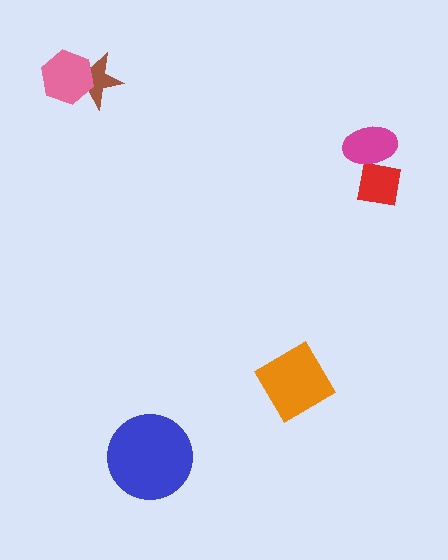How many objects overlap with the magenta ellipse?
1 object overlaps with the magenta ellipse.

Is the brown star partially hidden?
Yes, it is partially covered by another shape.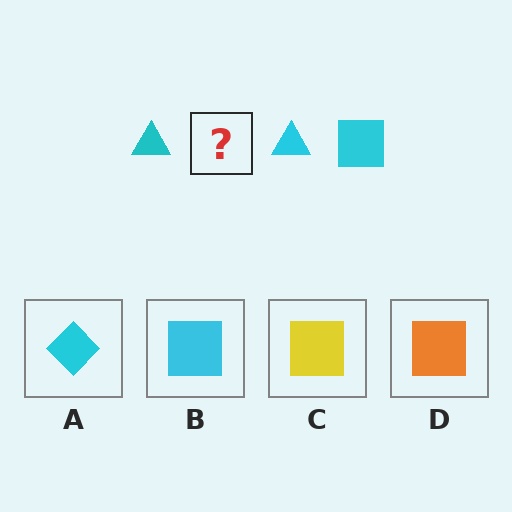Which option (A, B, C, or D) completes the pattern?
B.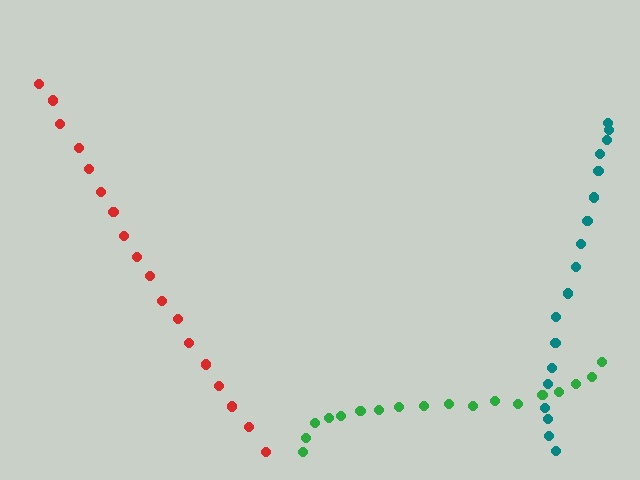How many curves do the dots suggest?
There are 3 distinct paths.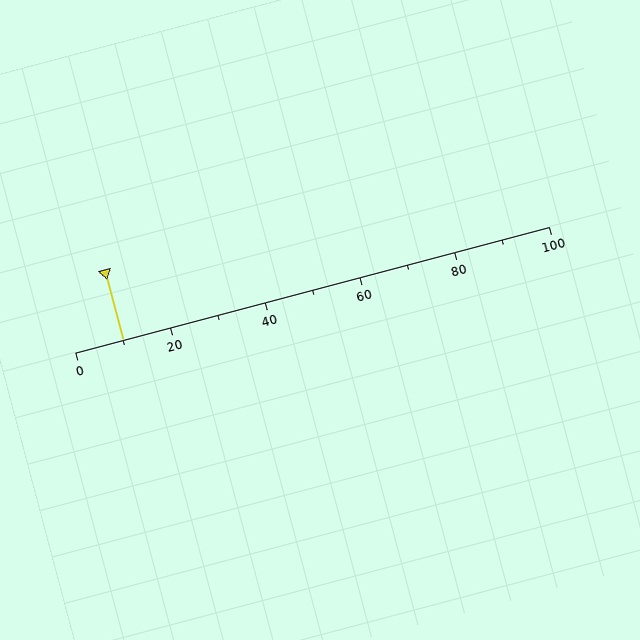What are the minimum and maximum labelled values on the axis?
The axis runs from 0 to 100.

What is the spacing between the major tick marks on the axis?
The major ticks are spaced 20 apart.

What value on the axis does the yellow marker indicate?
The marker indicates approximately 10.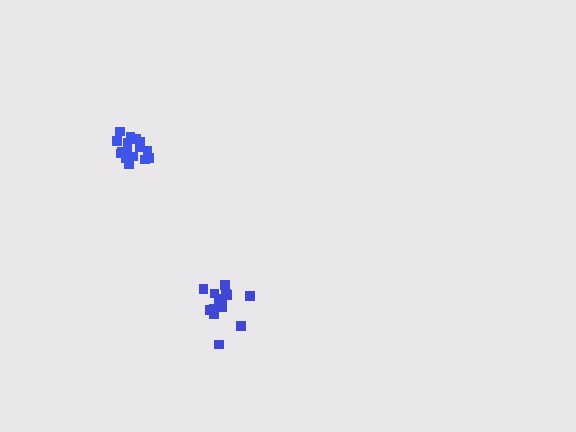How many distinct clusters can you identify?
There are 2 distinct clusters.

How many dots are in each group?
Group 1: 17 dots, Group 2: 16 dots (33 total).